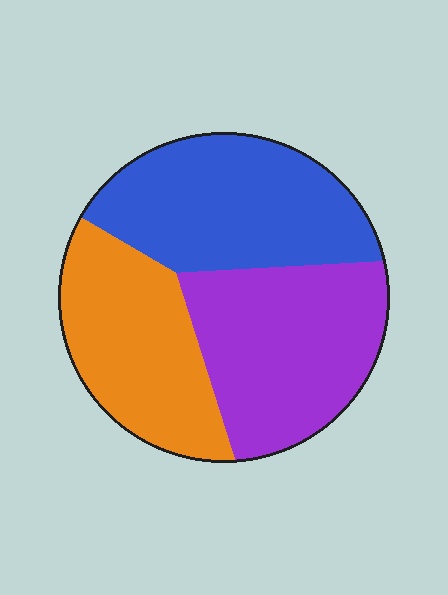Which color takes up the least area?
Orange, at roughly 30%.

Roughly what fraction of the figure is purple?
Purple takes up between a third and a half of the figure.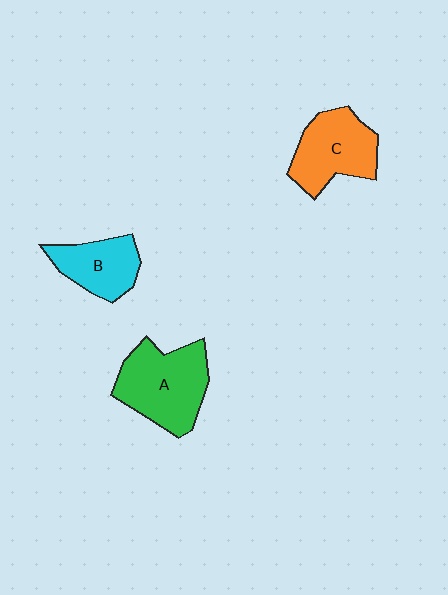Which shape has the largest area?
Shape A (green).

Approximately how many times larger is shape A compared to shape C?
Approximately 1.2 times.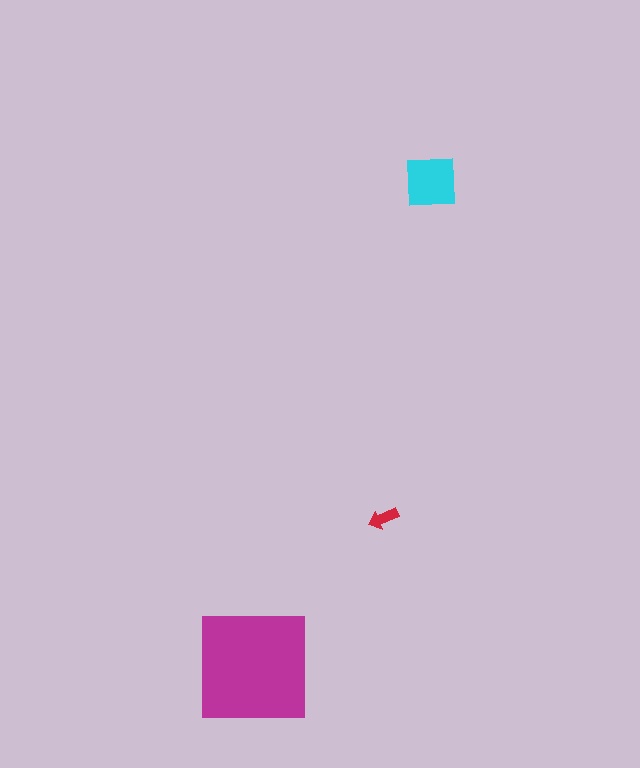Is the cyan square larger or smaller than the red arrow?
Larger.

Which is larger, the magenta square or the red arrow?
The magenta square.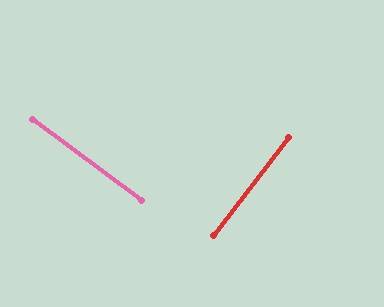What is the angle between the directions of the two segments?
Approximately 89 degrees.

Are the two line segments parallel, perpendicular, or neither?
Perpendicular — they meet at approximately 89°.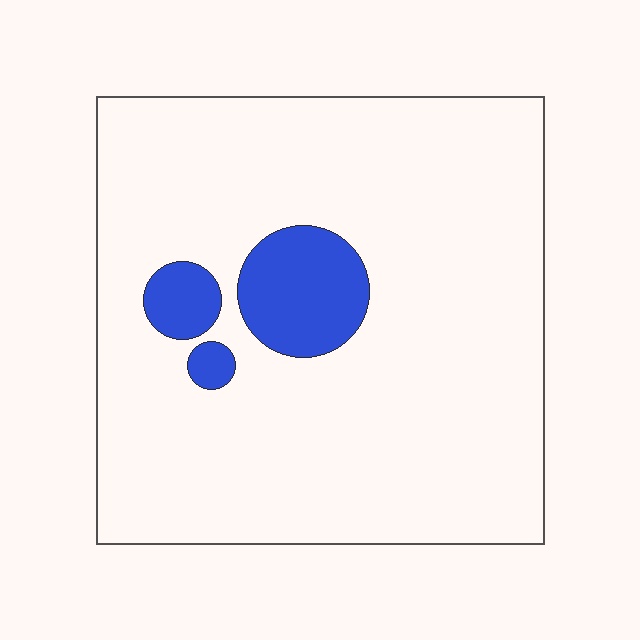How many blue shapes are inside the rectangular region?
3.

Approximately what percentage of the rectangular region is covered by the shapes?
Approximately 10%.